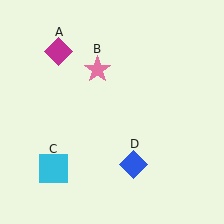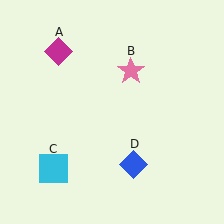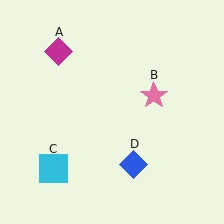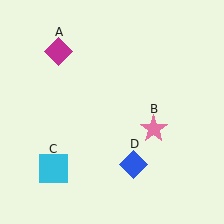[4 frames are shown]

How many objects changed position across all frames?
1 object changed position: pink star (object B).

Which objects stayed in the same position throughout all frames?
Magenta diamond (object A) and cyan square (object C) and blue diamond (object D) remained stationary.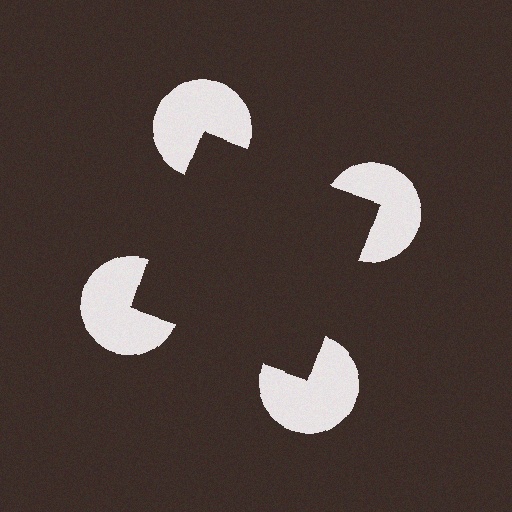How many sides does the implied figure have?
4 sides.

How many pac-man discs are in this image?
There are 4 — one at each vertex of the illusory square.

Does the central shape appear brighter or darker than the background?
It typically appears slightly darker than the background, even though no actual brightness change is drawn.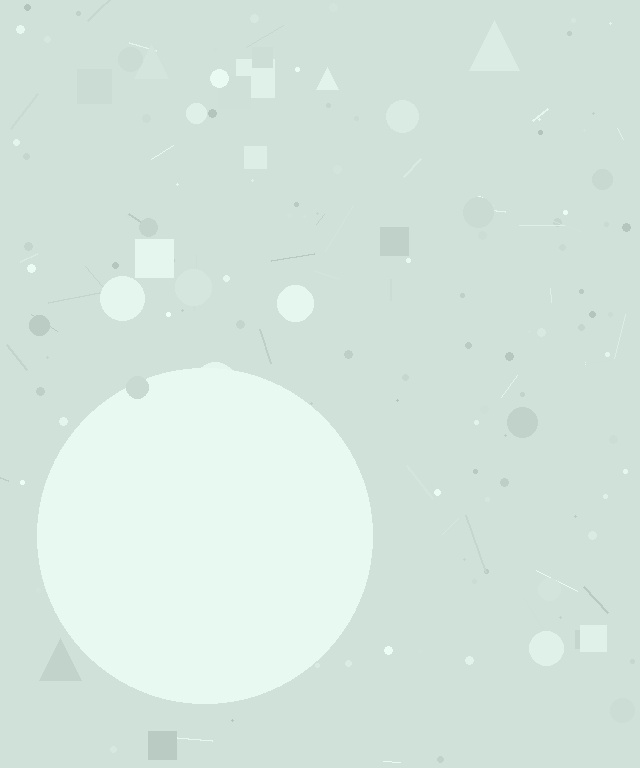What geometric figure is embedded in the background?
A circle is embedded in the background.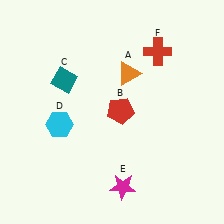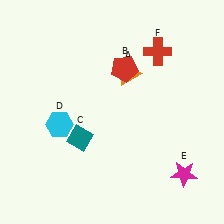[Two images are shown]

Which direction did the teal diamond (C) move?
The teal diamond (C) moved down.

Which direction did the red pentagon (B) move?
The red pentagon (B) moved up.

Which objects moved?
The objects that moved are: the red pentagon (B), the teal diamond (C), the magenta star (E).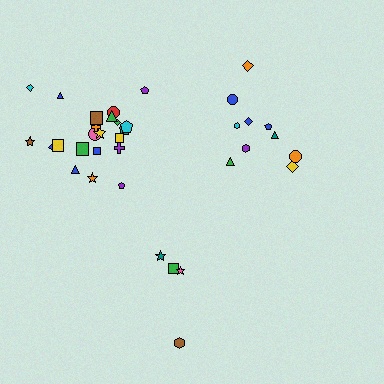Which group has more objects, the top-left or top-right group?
The top-left group.